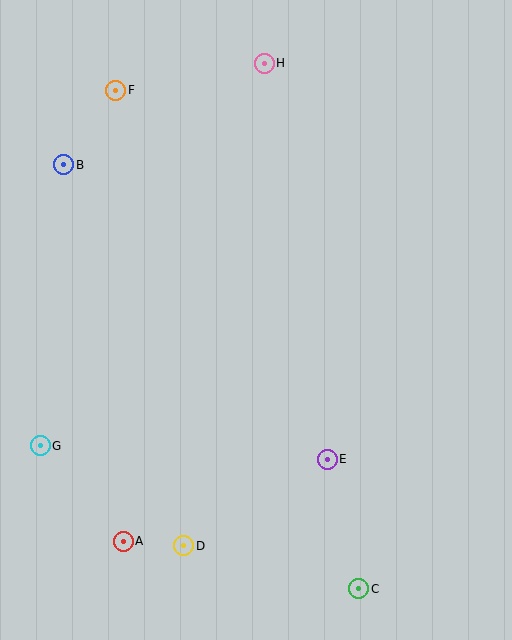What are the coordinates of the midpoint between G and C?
The midpoint between G and C is at (199, 517).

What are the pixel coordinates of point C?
Point C is at (359, 589).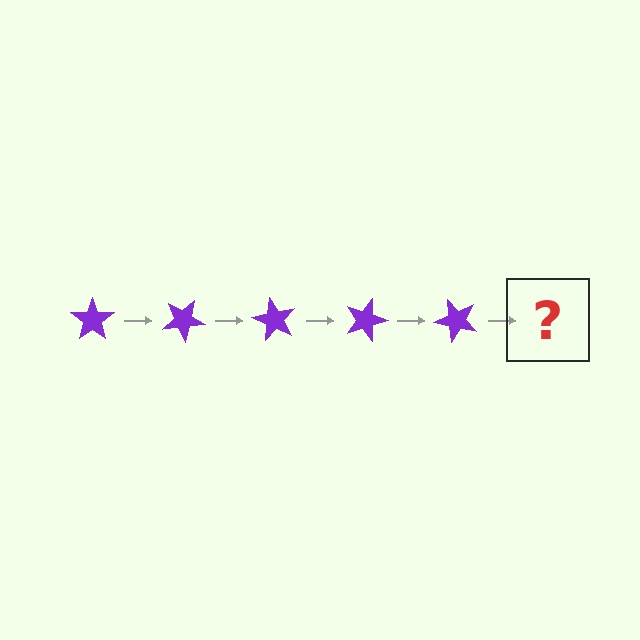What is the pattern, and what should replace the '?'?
The pattern is that the star rotates 30 degrees each step. The '?' should be a purple star rotated 150 degrees.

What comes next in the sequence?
The next element should be a purple star rotated 150 degrees.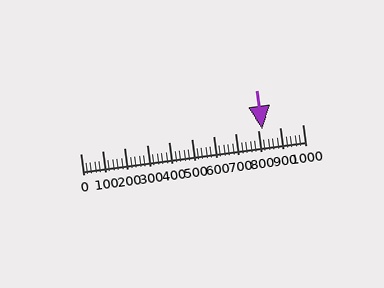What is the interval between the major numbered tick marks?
The major tick marks are spaced 100 units apart.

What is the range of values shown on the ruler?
The ruler shows values from 0 to 1000.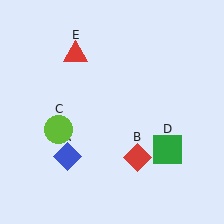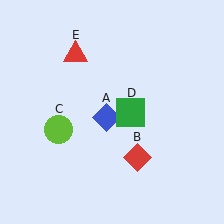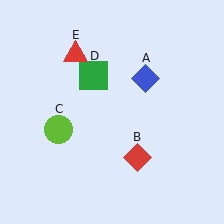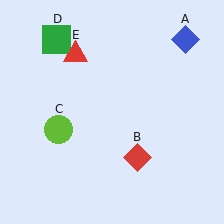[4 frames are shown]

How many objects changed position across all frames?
2 objects changed position: blue diamond (object A), green square (object D).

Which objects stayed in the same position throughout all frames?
Red diamond (object B) and lime circle (object C) and red triangle (object E) remained stationary.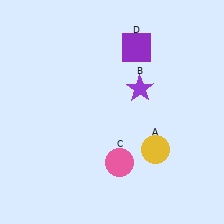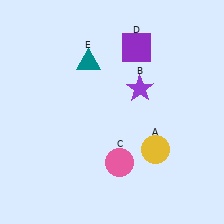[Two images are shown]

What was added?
A teal triangle (E) was added in Image 2.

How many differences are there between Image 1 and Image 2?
There is 1 difference between the two images.